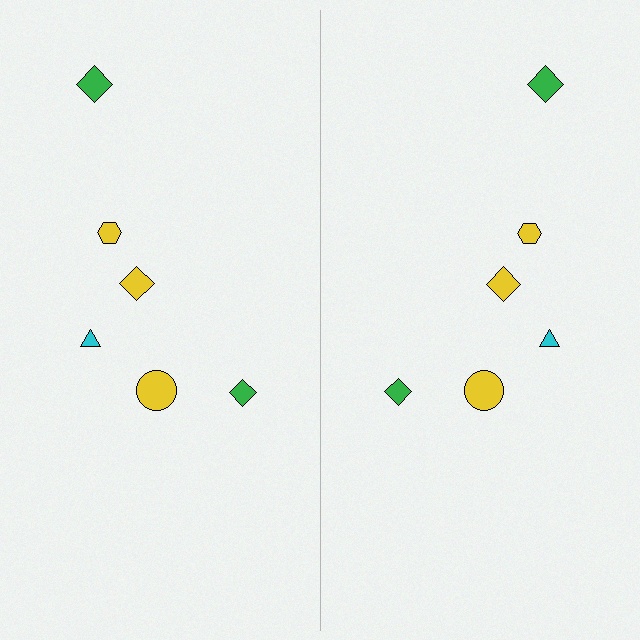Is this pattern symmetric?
Yes, this pattern has bilateral (reflection) symmetry.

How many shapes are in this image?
There are 12 shapes in this image.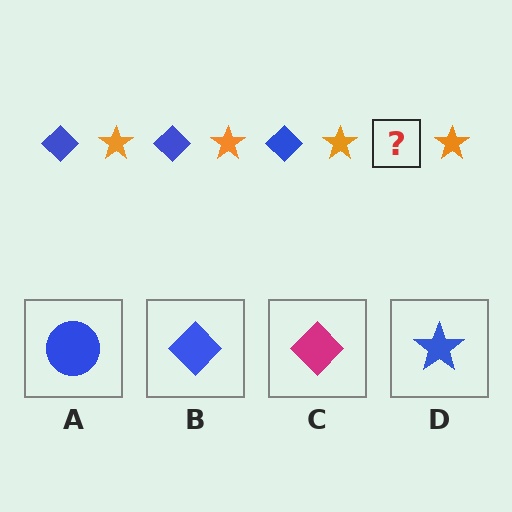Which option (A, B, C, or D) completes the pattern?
B.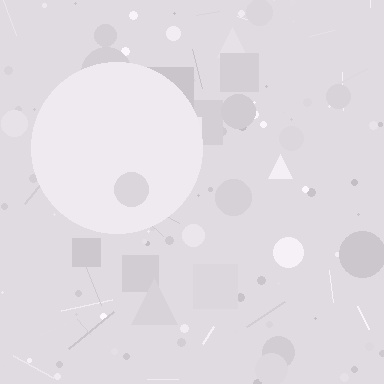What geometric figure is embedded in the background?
A circle is embedded in the background.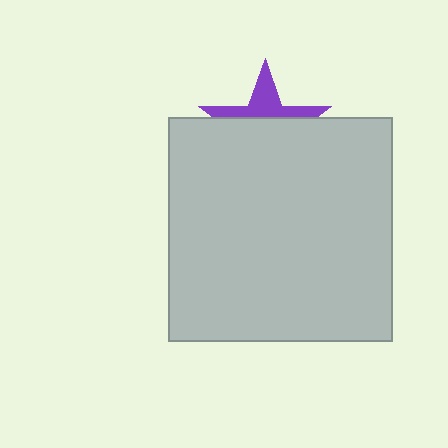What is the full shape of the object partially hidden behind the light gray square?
The partially hidden object is a purple star.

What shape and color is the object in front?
The object in front is a light gray square.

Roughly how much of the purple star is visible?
A small part of it is visible (roughly 38%).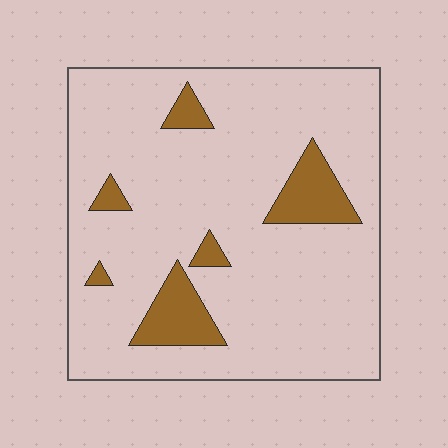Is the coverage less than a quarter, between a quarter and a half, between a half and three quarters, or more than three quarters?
Less than a quarter.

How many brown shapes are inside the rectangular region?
6.